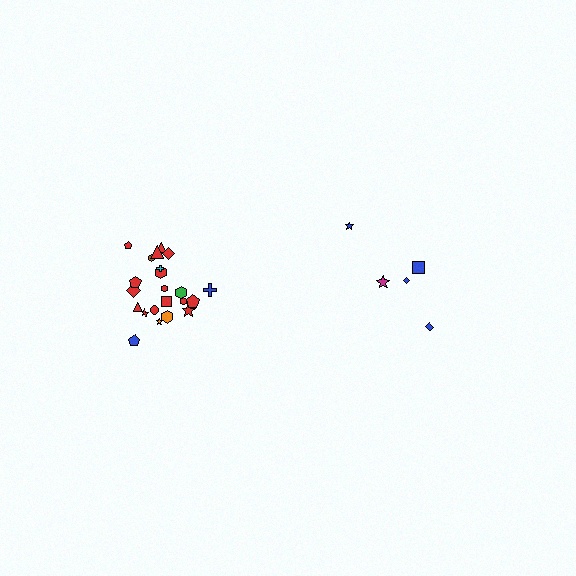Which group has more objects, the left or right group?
The left group.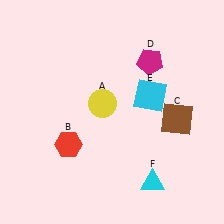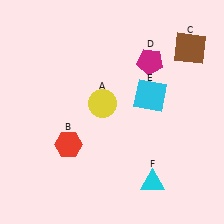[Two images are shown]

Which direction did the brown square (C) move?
The brown square (C) moved up.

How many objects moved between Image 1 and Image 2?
1 object moved between the two images.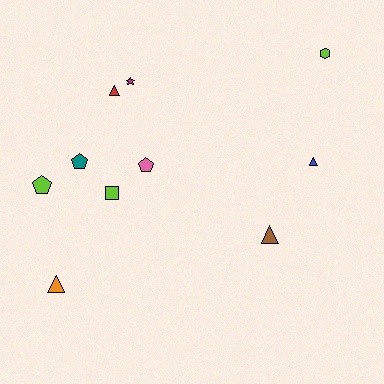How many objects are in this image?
There are 10 objects.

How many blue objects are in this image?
There is 1 blue object.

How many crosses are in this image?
There are no crosses.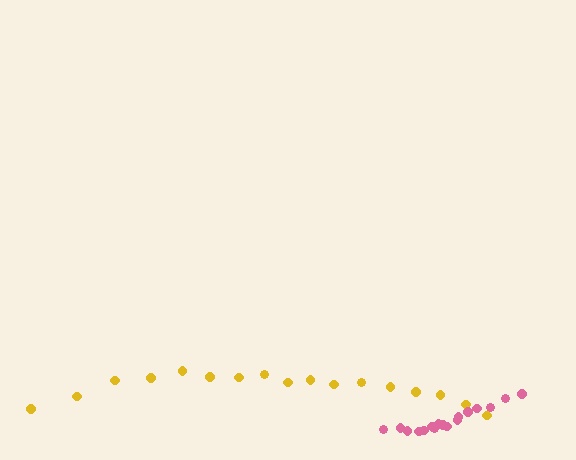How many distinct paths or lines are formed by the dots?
There are 2 distinct paths.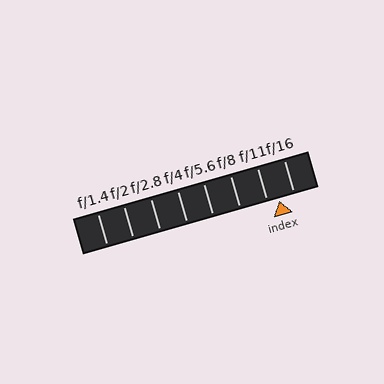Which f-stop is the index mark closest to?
The index mark is closest to f/11.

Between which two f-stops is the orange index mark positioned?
The index mark is between f/11 and f/16.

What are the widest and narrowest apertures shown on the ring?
The widest aperture shown is f/1.4 and the narrowest is f/16.